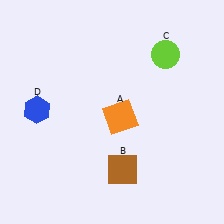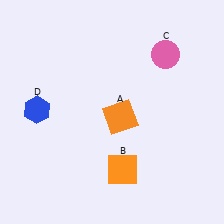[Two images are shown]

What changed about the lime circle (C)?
In Image 1, C is lime. In Image 2, it changed to pink.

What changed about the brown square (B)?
In Image 1, B is brown. In Image 2, it changed to orange.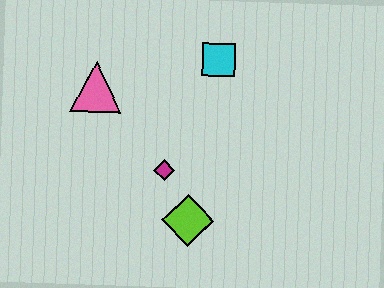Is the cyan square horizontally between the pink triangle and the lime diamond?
No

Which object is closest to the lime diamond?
The magenta diamond is closest to the lime diamond.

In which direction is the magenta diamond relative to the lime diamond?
The magenta diamond is above the lime diamond.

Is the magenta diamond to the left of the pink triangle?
No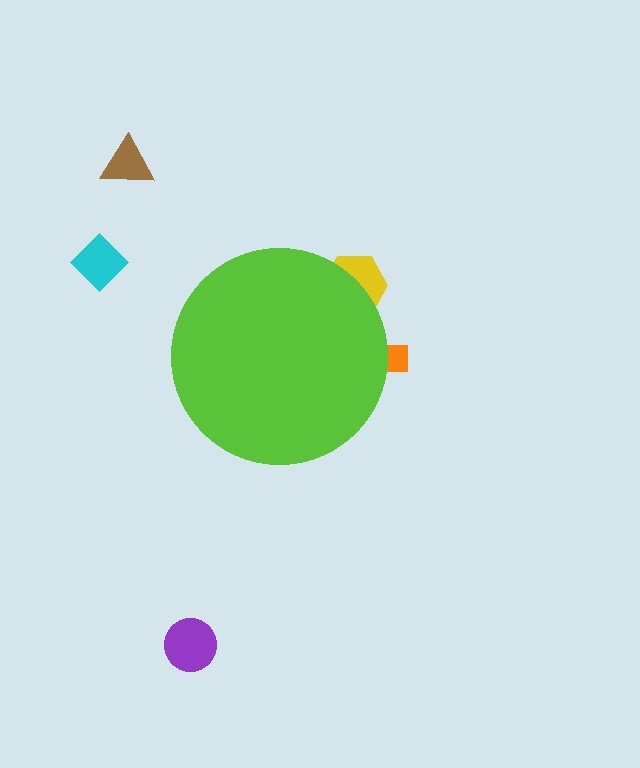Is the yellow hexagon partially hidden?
Yes, the yellow hexagon is partially hidden behind the lime circle.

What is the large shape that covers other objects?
A lime circle.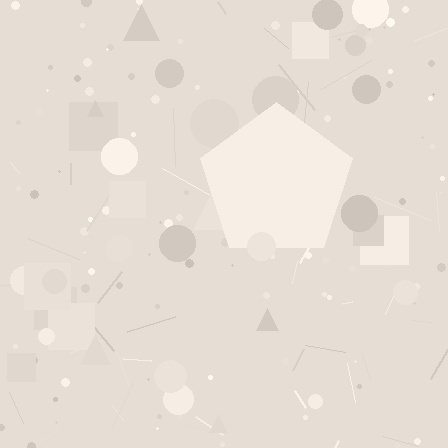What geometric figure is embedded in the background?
A pentagon is embedded in the background.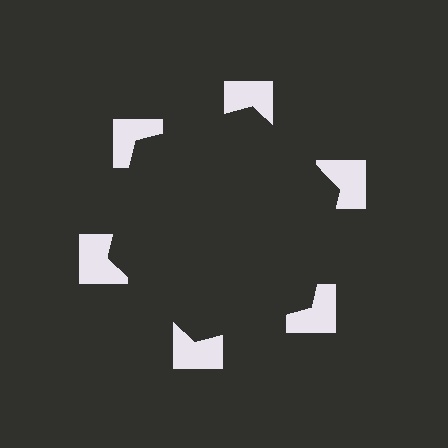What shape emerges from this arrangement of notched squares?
An illusory hexagon — its edges are inferred from the aligned wedge cuts in the notched squares, not physically drawn.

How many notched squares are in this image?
There are 6 — one at each vertex of the illusory hexagon.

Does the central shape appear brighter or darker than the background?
It typically appears slightly darker than the background, even though no actual brightness change is drawn.